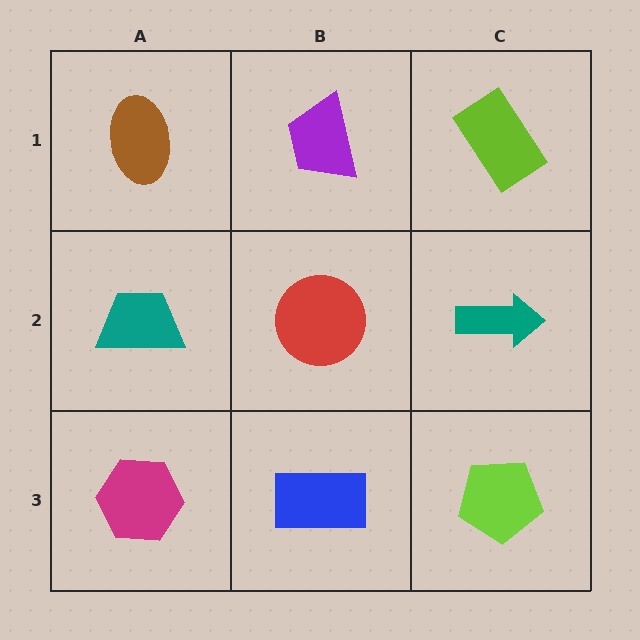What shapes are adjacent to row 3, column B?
A red circle (row 2, column B), a magenta hexagon (row 3, column A), a lime pentagon (row 3, column C).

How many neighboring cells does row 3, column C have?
2.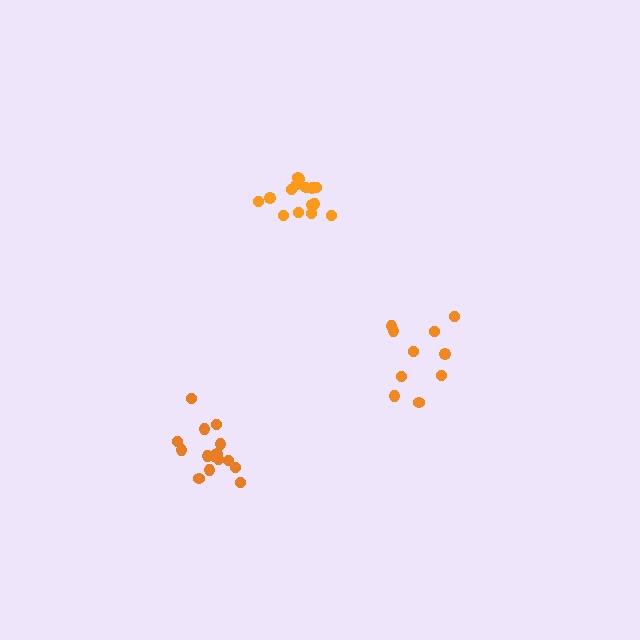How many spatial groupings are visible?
There are 3 spatial groupings.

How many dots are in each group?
Group 1: 10 dots, Group 2: 15 dots, Group 3: 15 dots (40 total).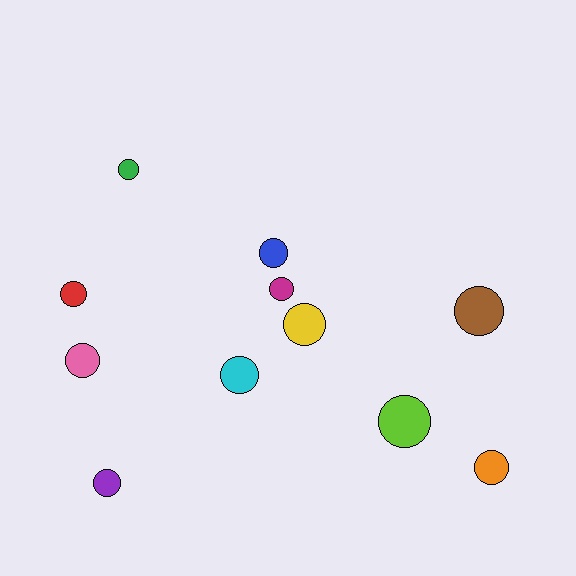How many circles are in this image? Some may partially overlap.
There are 11 circles.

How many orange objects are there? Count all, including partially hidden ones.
There is 1 orange object.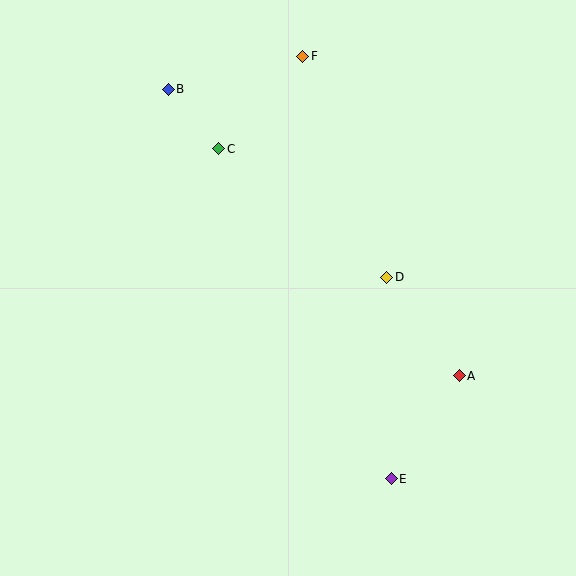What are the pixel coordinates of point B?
Point B is at (168, 89).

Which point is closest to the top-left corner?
Point B is closest to the top-left corner.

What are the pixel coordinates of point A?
Point A is at (459, 376).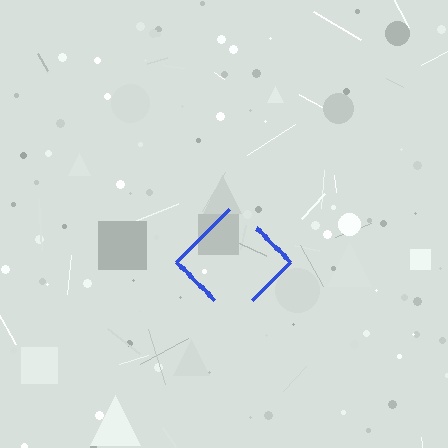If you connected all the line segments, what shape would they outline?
They would outline a diamond.